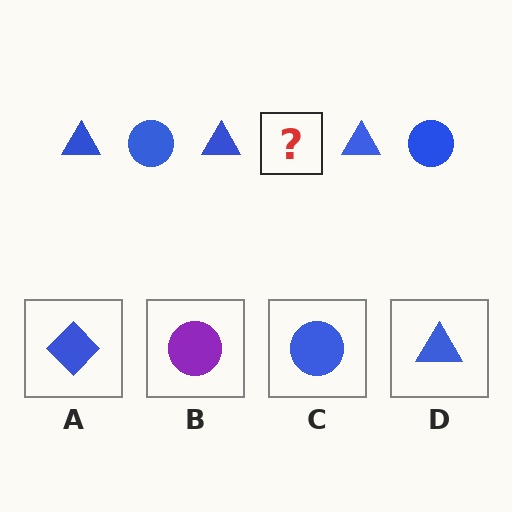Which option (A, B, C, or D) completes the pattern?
C.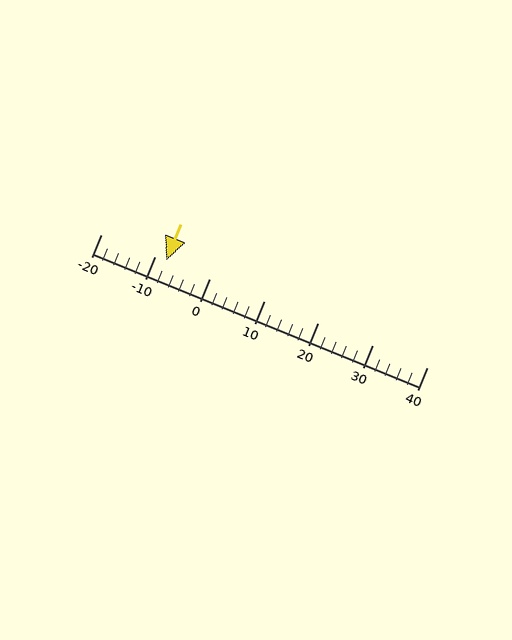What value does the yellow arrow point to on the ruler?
The yellow arrow points to approximately -8.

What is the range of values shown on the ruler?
The ruler shows values from -20 to 40.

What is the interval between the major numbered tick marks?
The major tick marks are spaced 10 units apart.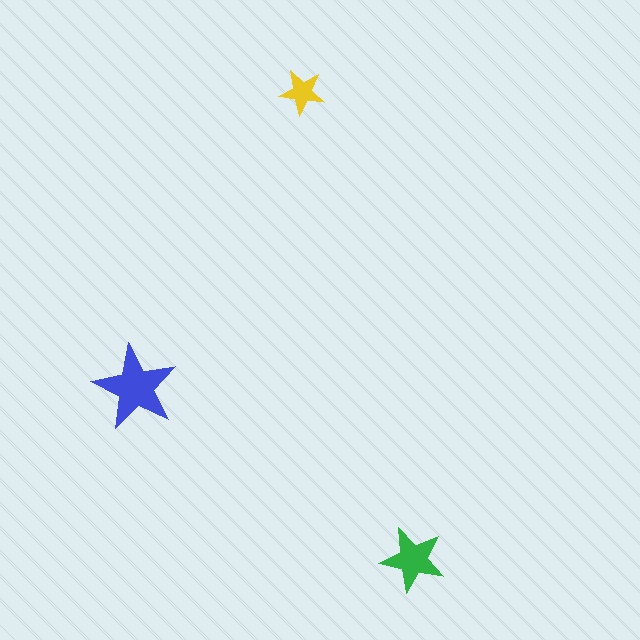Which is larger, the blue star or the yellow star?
The blue one.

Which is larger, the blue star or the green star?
The blue one.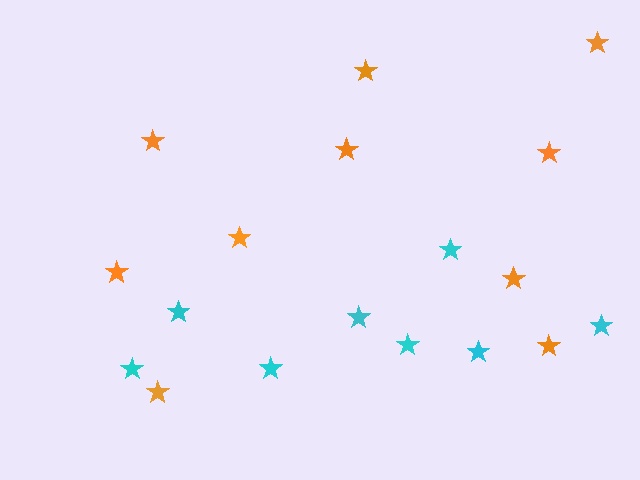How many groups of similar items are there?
There are 2 groups: one group of cyan stars (8) and one group of orange stars (10).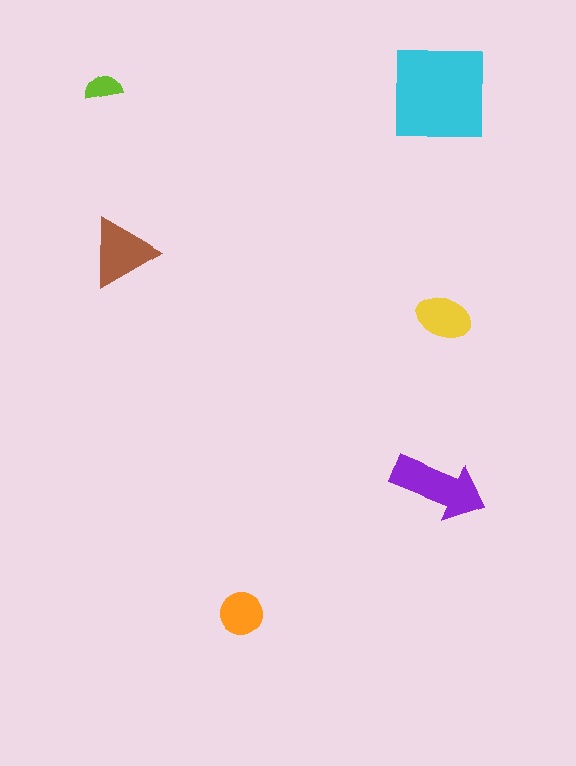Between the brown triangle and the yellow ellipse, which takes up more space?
The brown triangle.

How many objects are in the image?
There are 6 objects in the image.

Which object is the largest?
The cyan square.